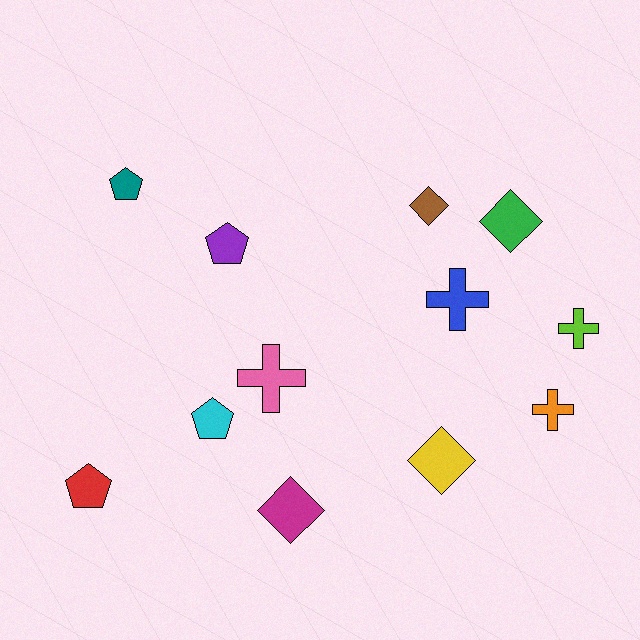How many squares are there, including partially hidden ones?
There are no squares.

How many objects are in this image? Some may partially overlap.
There are 12 objects.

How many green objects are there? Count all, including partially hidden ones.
There is 1 green object.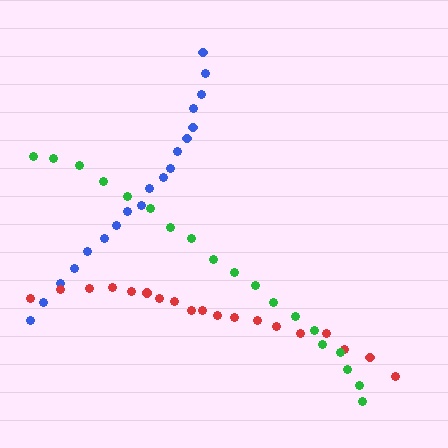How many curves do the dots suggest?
There are 3 distinct paths.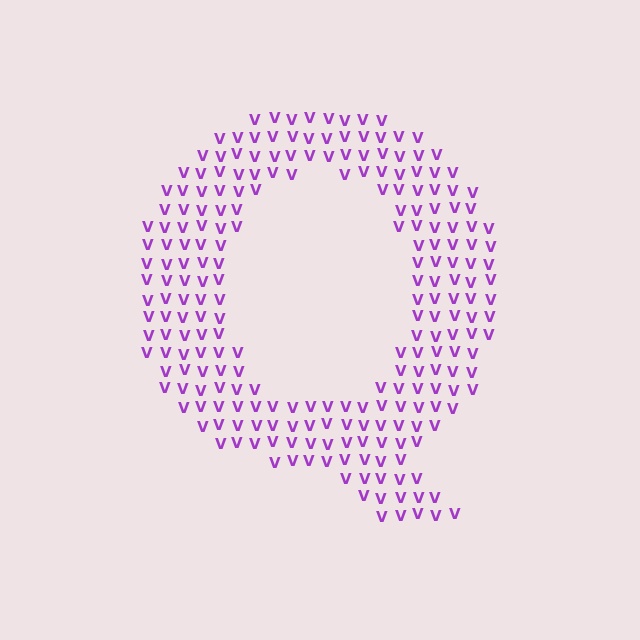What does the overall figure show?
The overall figure shows the letter Q.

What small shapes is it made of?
It is made of small letter V's.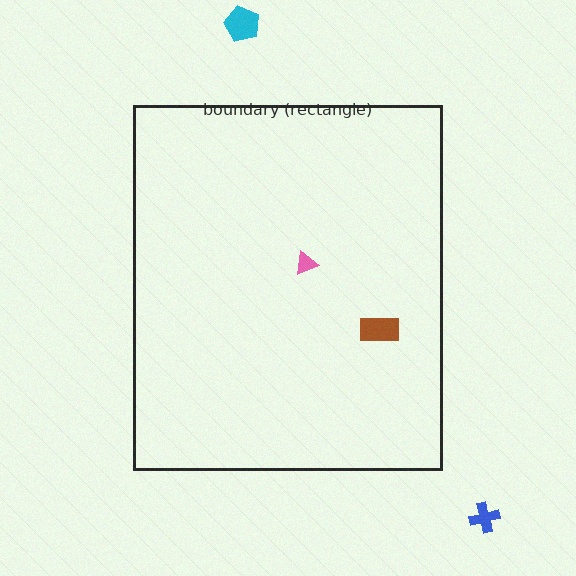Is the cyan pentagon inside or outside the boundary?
Outside.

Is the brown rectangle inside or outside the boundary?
Inside.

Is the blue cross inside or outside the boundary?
Outside.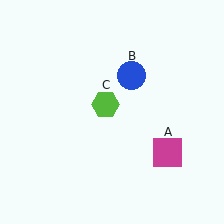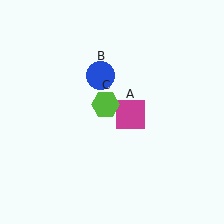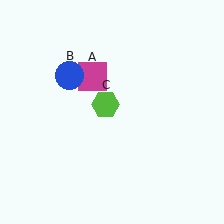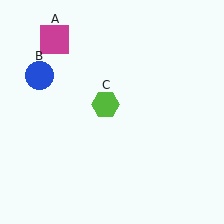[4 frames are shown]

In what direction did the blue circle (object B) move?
The blue circle (object B) moved left.